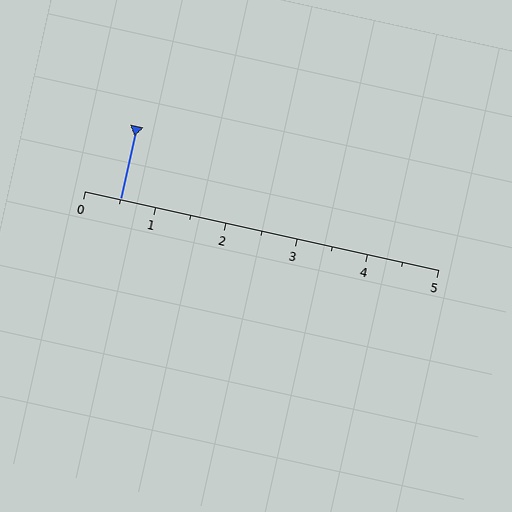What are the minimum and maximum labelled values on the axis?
The axis runs from 0 to 5.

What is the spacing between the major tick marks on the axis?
The major ticks are spaced 1 apart.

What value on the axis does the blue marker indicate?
The marker indicates approximately 0.5.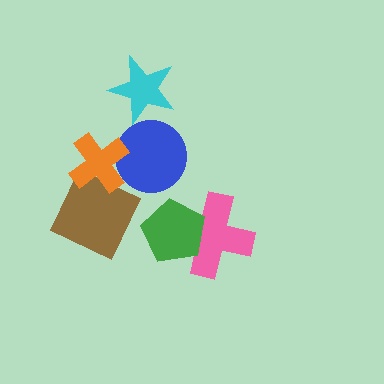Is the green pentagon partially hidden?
No, no other shape covers it.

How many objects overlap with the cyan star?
0 objects overlap with the cyan star.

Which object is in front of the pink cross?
The green pentagon is in front of the pink cross.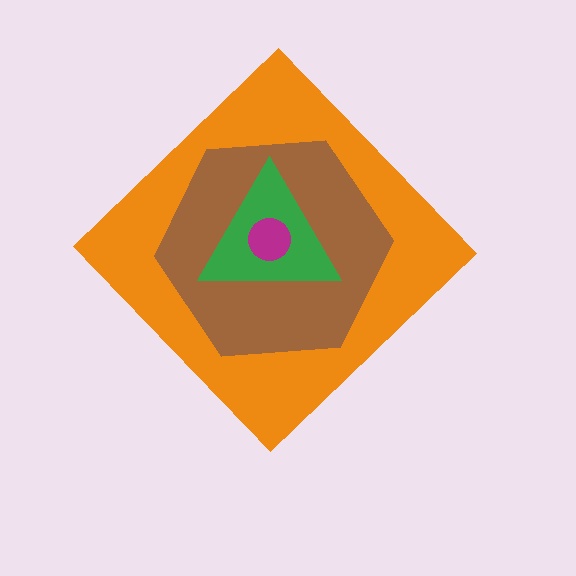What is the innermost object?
The magenta circle.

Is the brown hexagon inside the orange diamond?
Yes.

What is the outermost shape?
The orange diamond.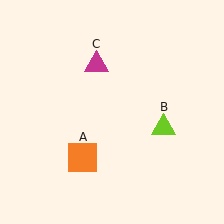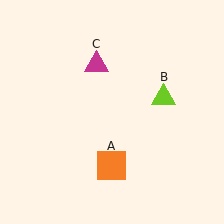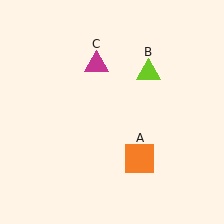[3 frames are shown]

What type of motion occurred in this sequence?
The orange square (object A), lime triangle (object B) rotated counterclockwise around the center of the scene.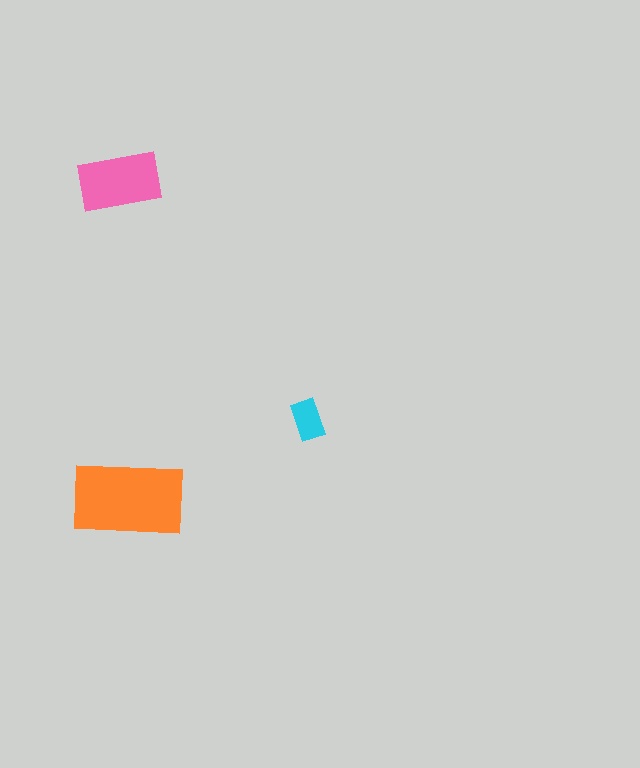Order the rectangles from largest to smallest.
the orange one, the pink one, the cyan one.